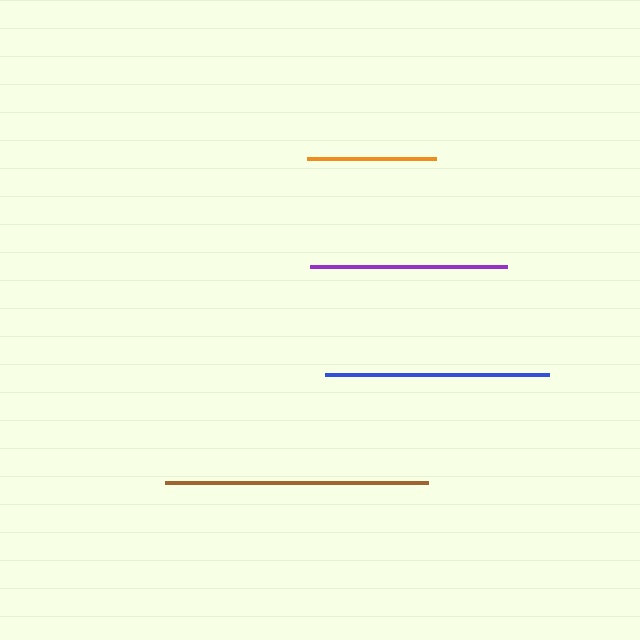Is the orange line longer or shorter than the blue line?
The blue line is longer than the orange line.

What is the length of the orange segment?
The orange segment is approximately 129 pixels long.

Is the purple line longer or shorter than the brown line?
The brown line is longer than the purple line.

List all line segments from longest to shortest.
From longest to shortest: brown, blue, purple, orange.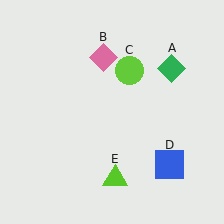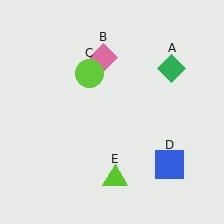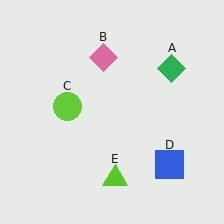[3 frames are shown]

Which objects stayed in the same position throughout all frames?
Green diamond (object A) and pink diamond (object B) and blue square (object D) and lime triangle (object E) remained stationary.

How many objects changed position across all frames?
1 object changed position: lime circle (object C).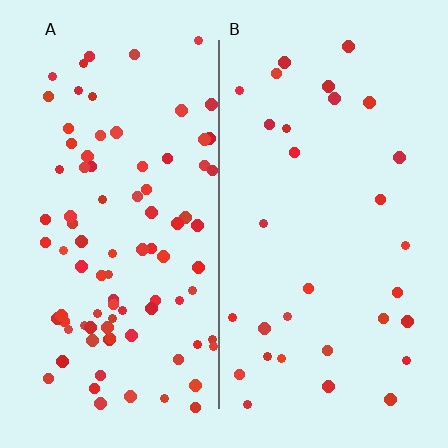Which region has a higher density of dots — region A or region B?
A (the left).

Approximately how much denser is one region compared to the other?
Approximately 2.8× — region A over region B.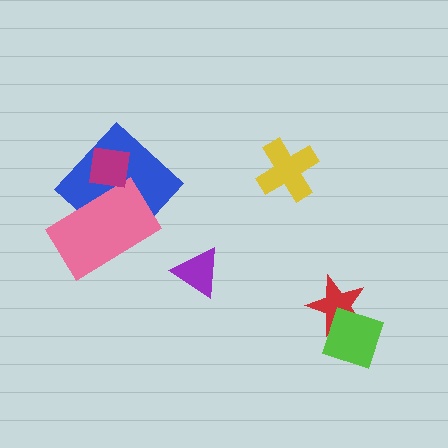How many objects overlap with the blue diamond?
2 objects overlap with the blue diamond.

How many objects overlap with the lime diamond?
1 object overlaps with the lime diamond.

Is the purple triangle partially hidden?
No, no other shape covers it.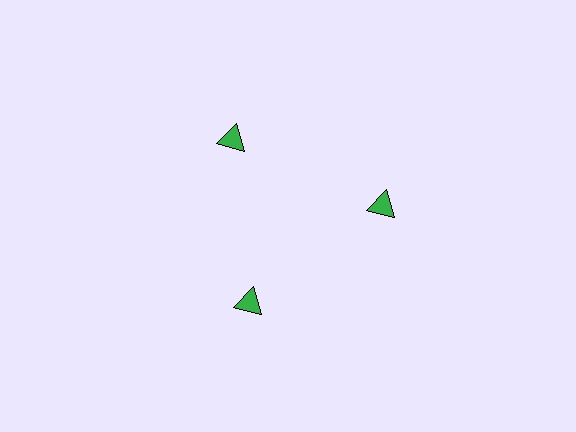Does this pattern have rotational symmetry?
Yes, this pattern has 3-fold rotational symmetry. It looks the same after rotating 120 degrees around the center.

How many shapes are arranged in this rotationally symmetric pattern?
There are 3 shapes, arranged in 3 groups of 1.